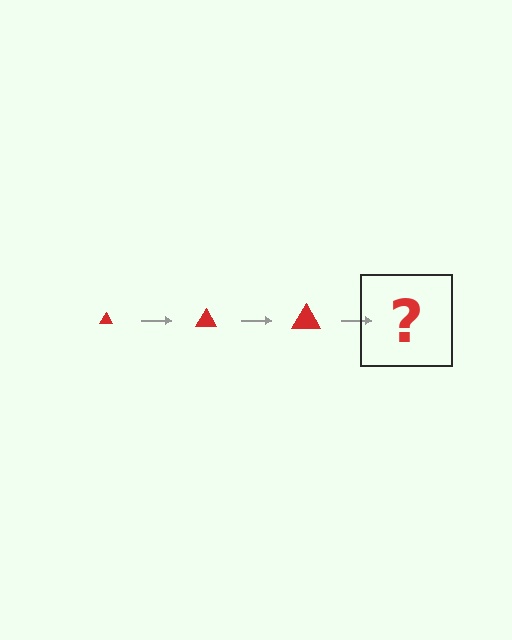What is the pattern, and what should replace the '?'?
The pattern is that the triangle gets progressively larger each step. The '?' should be a red triangle, larger than the previous one.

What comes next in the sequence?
The next element should be a red triangle, larger than the previous one.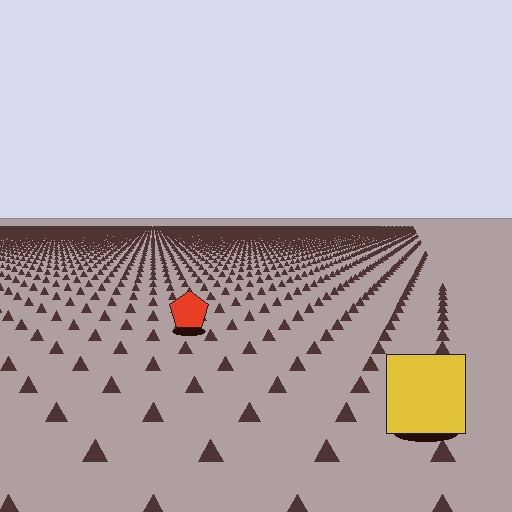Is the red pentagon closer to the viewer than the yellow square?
No. The yellow square is closer — you can tell from the texture gradient: the ground texture is coarser near it.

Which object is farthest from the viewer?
The red pentagon is farthest from the viewer. It appears smaller and the ground texture around it is denser.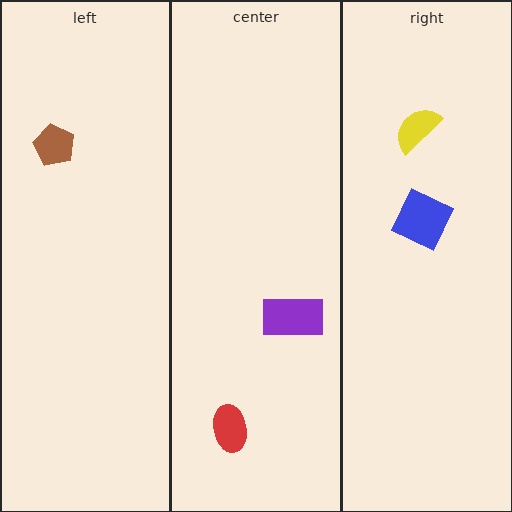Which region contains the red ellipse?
The center region.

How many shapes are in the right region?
2.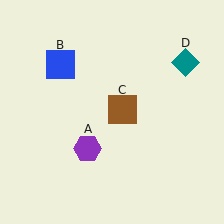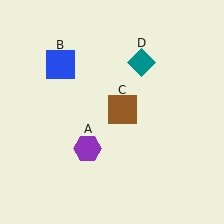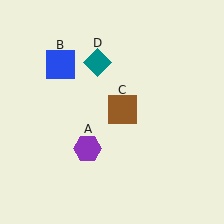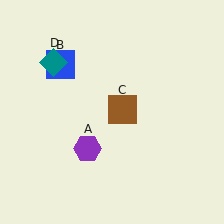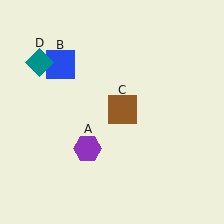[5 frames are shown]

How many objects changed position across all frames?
1 object changed position: teal diamond (object D).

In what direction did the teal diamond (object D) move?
The teal diamond (object D) moved left.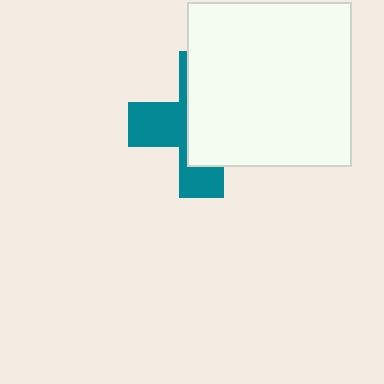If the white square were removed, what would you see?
You would see the complete teal cross.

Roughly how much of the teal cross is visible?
A small part of it is visible (roughly 41%).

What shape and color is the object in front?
The object in front is a white square.